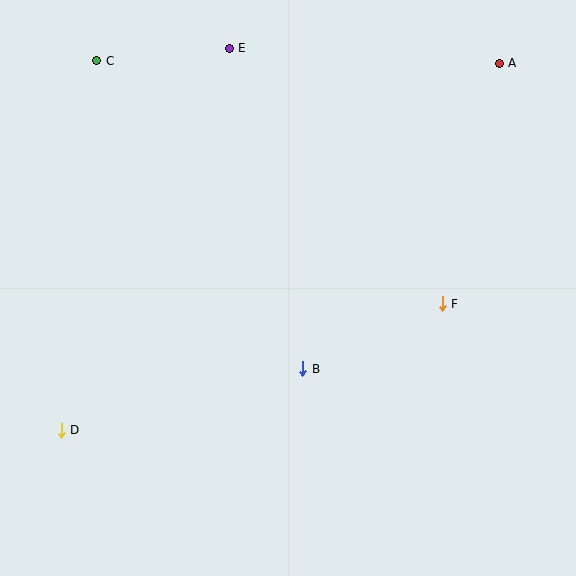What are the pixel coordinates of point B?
Point B is at (303, 369).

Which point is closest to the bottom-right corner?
Point F is closest to the bottom-right corner.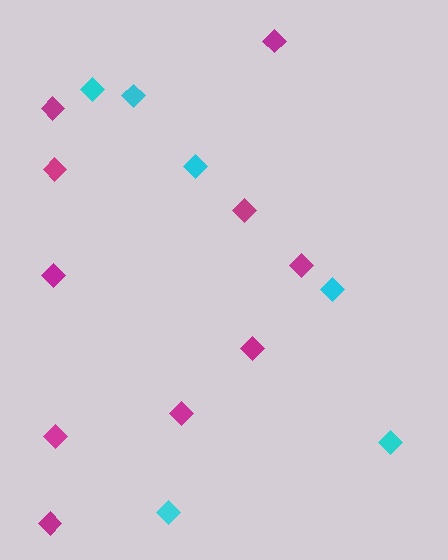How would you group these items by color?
There are 2 groups: one group of cyan diamonds (6) and one group of magenta diamonds (10).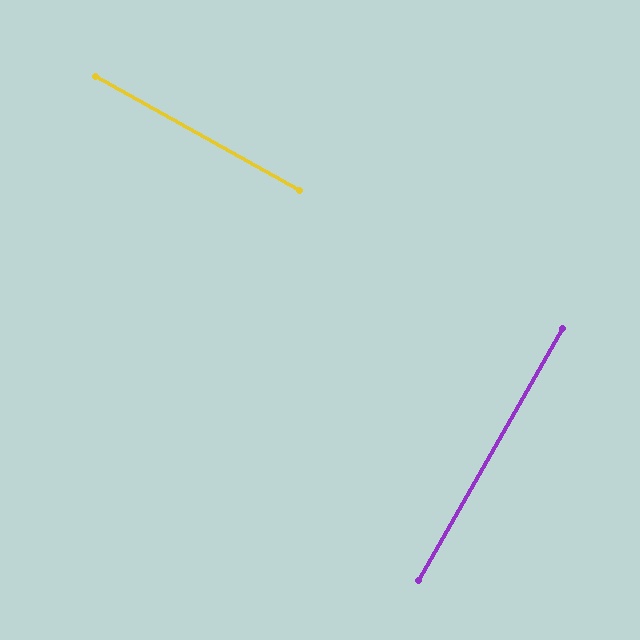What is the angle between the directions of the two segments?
Approximately 90 degrees.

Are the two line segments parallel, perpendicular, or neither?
Perpendicular — they meet at approximately 90°.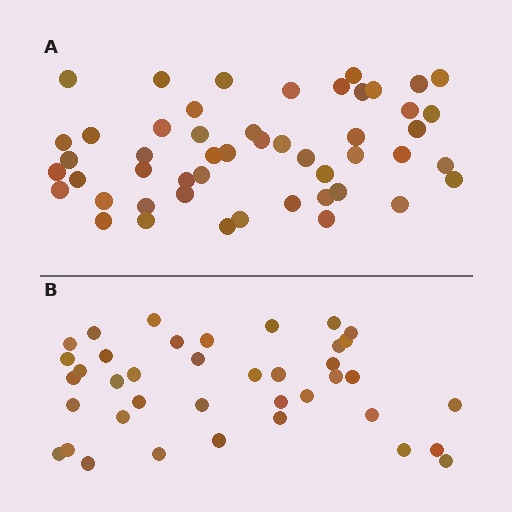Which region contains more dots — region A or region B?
Region A (the top region) has more dots.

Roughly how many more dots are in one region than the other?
Region A has roughly 12 or so more dots than region B.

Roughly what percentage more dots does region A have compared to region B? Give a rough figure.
About 30% more.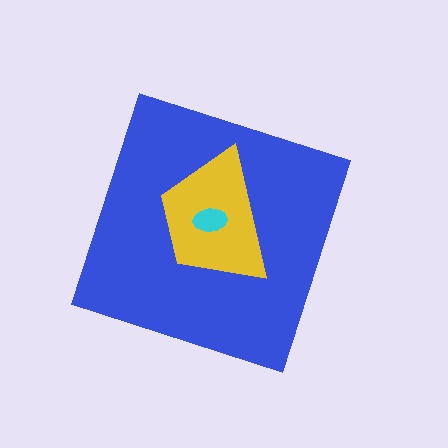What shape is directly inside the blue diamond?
The yellow trapezoid.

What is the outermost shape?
The blue diamond.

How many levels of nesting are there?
3.